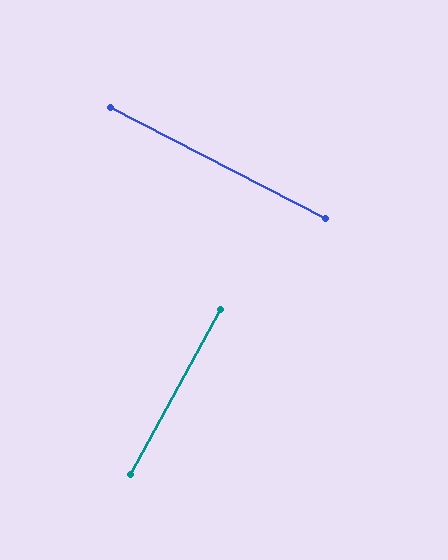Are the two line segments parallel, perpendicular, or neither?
Perpendicular — they meet at approximately 89°.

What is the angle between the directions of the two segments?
Approximately 89 degrees.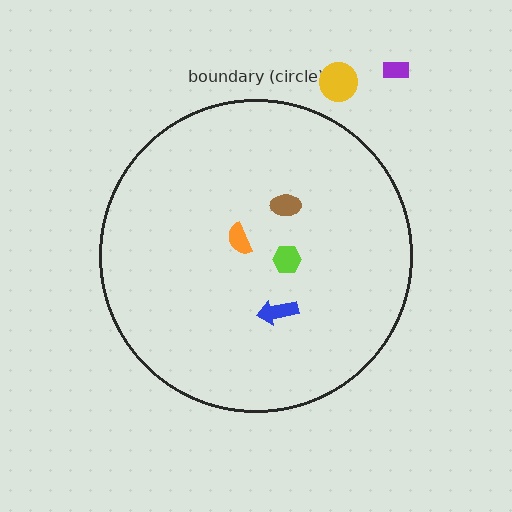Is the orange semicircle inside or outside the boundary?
Inside.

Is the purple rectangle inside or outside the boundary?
Outside.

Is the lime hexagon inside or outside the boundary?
Inside.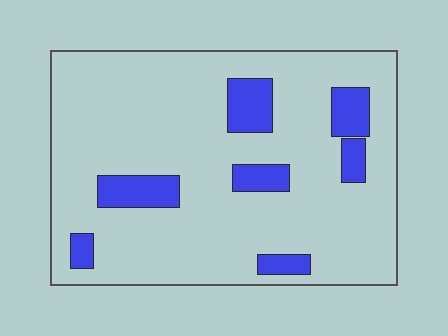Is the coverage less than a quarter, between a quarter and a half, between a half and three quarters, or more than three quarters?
Less than a quarter.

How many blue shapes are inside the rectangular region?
7.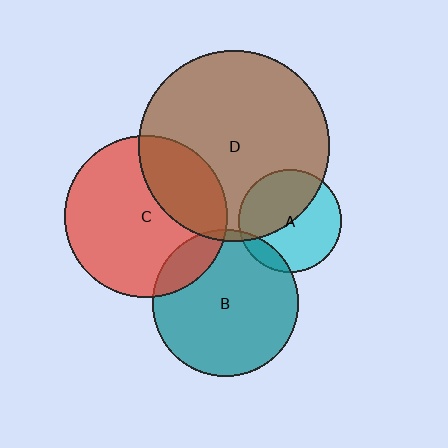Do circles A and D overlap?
Yes.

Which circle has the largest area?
Circle D (brown).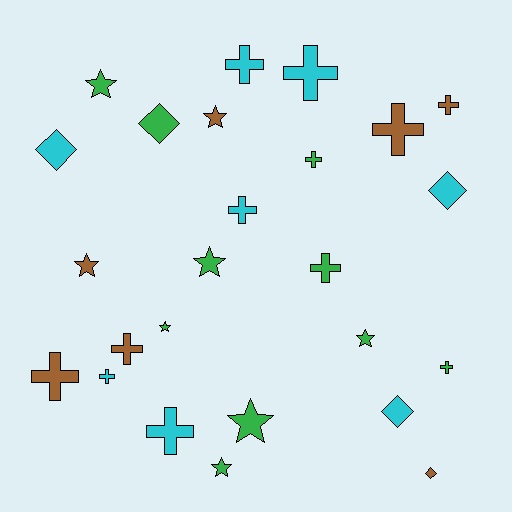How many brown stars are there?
There are 2 brown stars.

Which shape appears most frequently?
Cross, with 12 objects.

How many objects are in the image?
There are 25 objects.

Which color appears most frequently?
Green, with 10 objects.